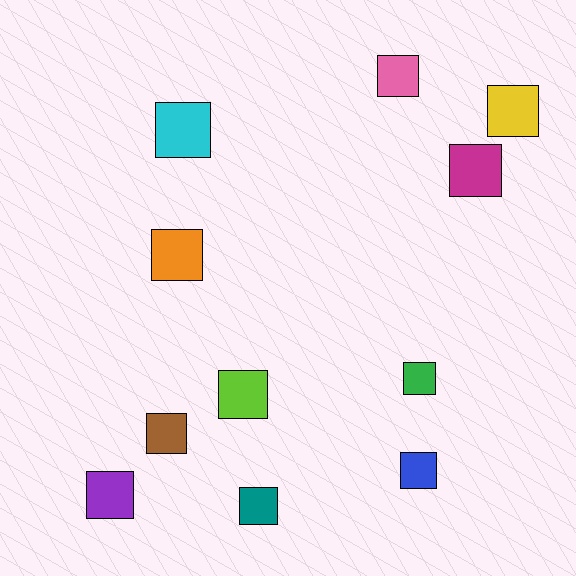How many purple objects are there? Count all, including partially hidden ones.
There is 1 purple object.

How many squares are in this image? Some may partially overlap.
There are 11 squares.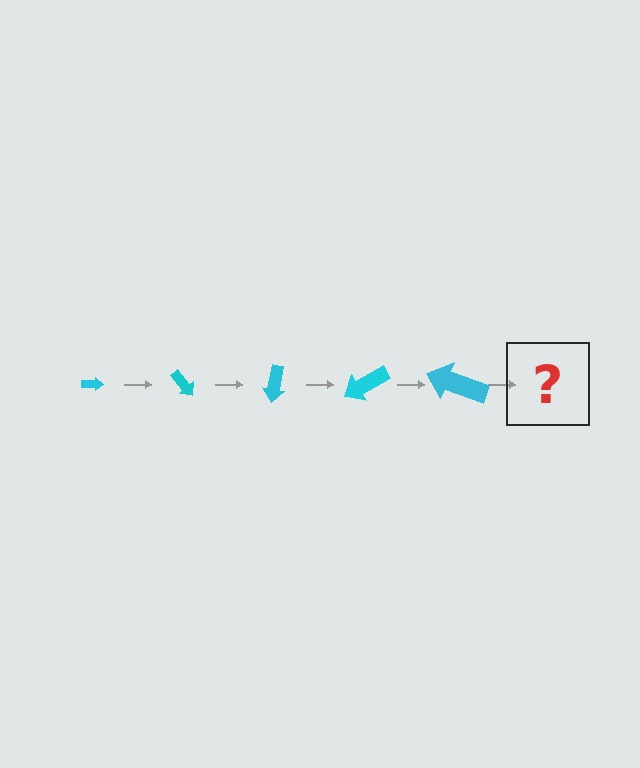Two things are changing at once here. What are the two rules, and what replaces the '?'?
The two rules are that the arrow grows larger each step and it rotates 50 degrees each step. The '?' should be an arrow, larger than the previous one and rotated 250 degrees from the start.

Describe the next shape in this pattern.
It should be an arrow, larger than the previous one and rotated 250 degrees from the start.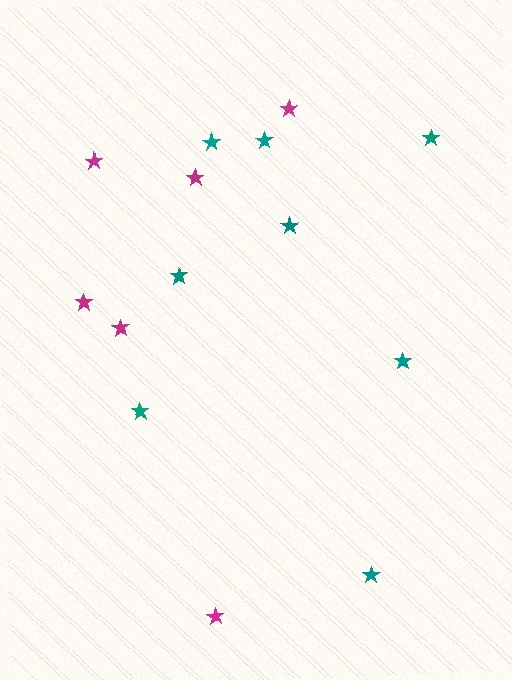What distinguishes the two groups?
There are 2 groups: one group of teal stars (8) and one group of magenta stars (6).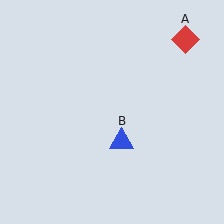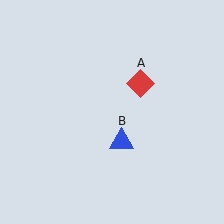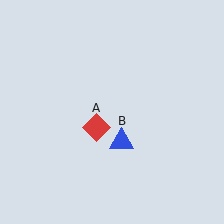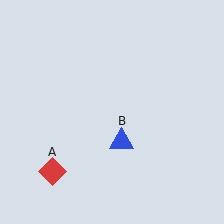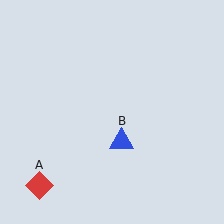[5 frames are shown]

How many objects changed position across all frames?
1 object changed position: red diamond (object A).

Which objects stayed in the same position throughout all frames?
Blue triangle (object B) remained stationary.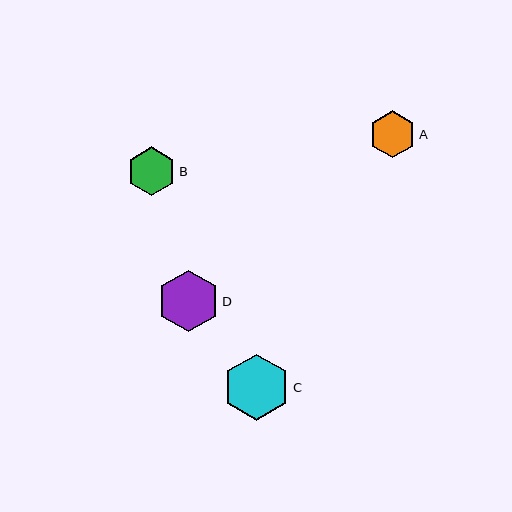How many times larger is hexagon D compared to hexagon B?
Hexagon D is approximately 1.3 times the size of hexagon B.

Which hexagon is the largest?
Hexagon C is the largest with a size of approximately 66 pixels.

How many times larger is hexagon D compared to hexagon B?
Hexagon D is approximately 1.3 times the size of hexagon B.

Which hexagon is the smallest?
Hexagon A is the smallest with a size of approximately 47 pixels.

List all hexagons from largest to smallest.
From largest to smallest: C, D, B, A.